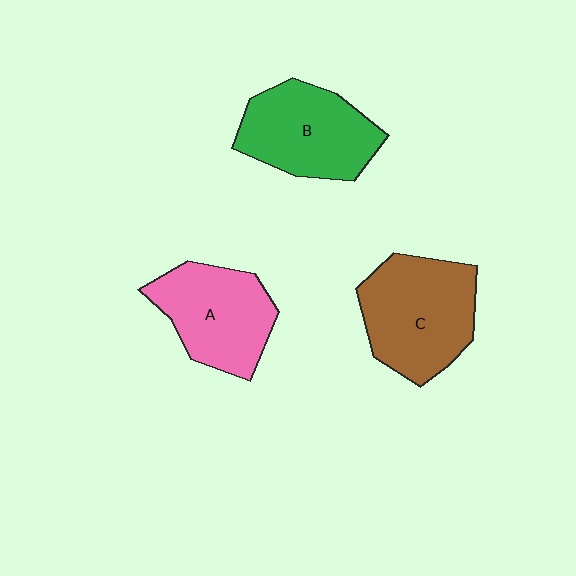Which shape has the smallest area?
Shape A (pink).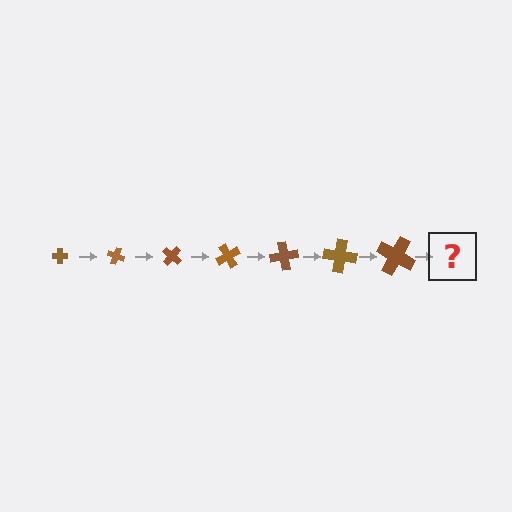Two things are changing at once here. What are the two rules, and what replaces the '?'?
The two rules are that the cross grows larger each step and it rotates 20 degrees each step. The '?' should be a cross, larger than the previous one and rotated 140 degrees from the start.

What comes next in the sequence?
The next element should be a cross, larger than the previous one and rotated 140 degrees from the start.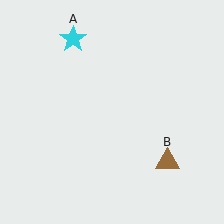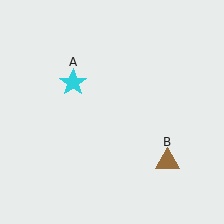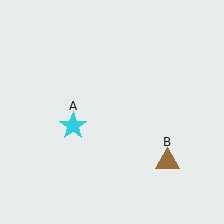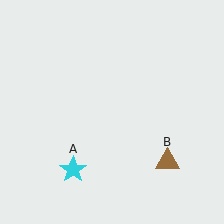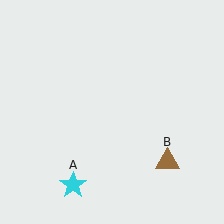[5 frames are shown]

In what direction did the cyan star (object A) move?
The cyan star (object A) moved down.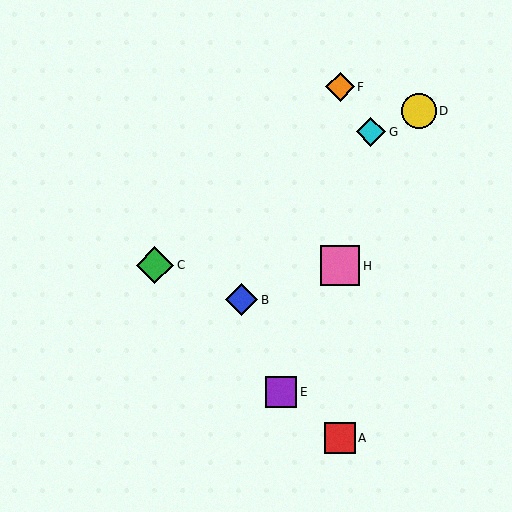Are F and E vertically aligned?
No, F is at x≈340 and E is at x≈281.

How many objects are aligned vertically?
3 objects (A, F, H) are aligned vertically.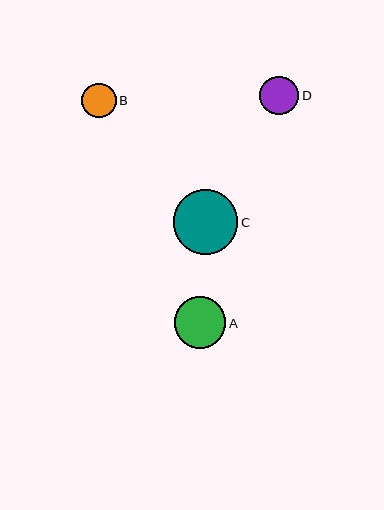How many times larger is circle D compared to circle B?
Circle D is approximately 1.1 times the size of circle B.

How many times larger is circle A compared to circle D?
Circle A is approximately 1.3 times the size of circle D.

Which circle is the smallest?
Circle B is the smallest with a size of approximately 34 pixels.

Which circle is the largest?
Circle C is the largest with a size of approximately 65 pixels.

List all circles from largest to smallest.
From largest to smallest: C, A, D, B.